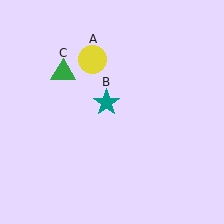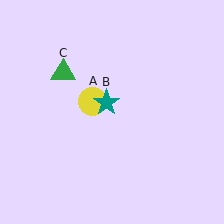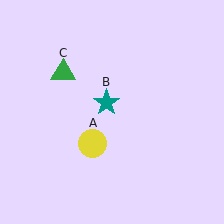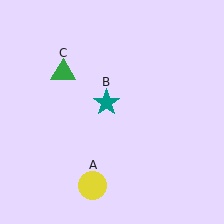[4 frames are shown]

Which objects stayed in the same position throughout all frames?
Teal star (object B) and green triangle (object C) remained stationary.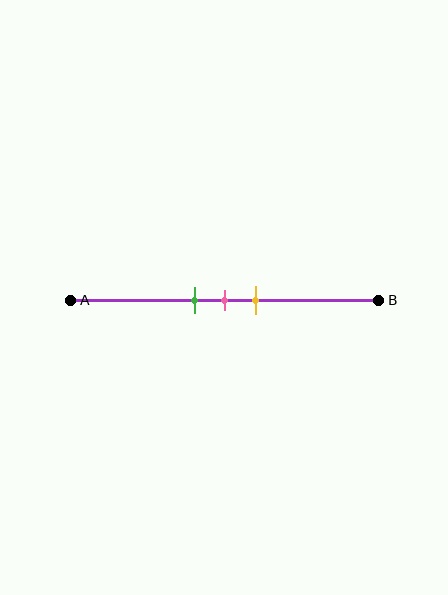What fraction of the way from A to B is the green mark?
The green mark is approximately 40% (0.4) of the way from A to B.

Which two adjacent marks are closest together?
The green and pink marks are the closest adjacent pair.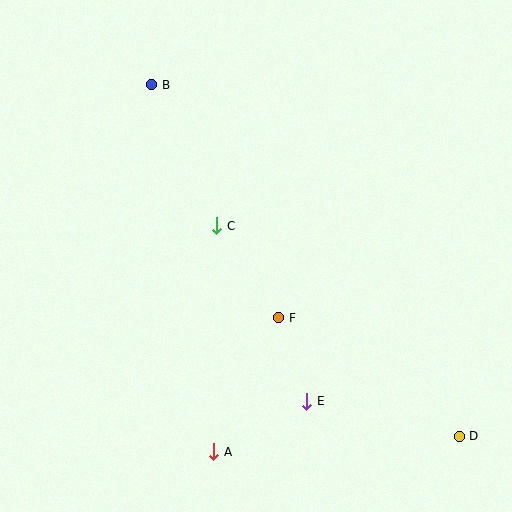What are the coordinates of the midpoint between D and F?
The midpoint between D and F is at (369, 377).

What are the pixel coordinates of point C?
Point C is at (217, 226).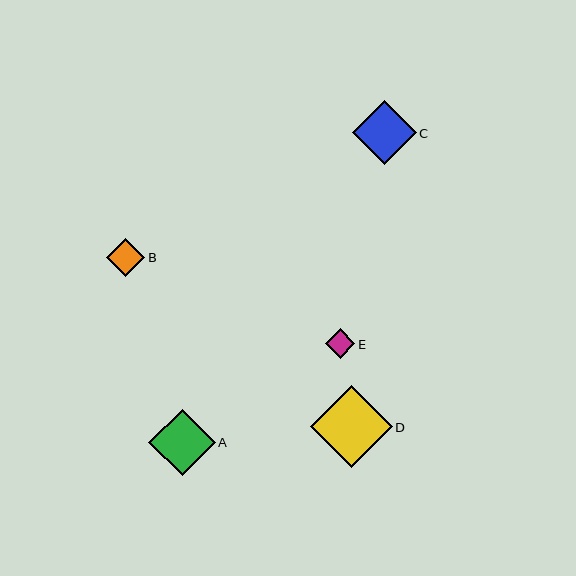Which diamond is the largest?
Diamond D is the largest with a size of approximately 82 pixels.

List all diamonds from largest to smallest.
From largest to smallest: D, A, C, B, E.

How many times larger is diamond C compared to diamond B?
Diamond C is approximately 1.7 times the size of diamond B.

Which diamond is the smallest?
Diamond E is the smallest with a size of approximately 30 pixels.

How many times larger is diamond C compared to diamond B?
Diamond C is approximately 1.7 times the size of diamond B.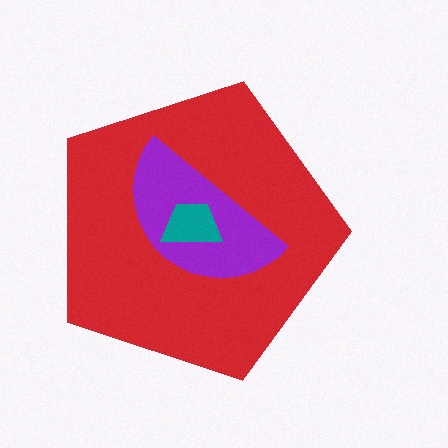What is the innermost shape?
The teal trapezoid.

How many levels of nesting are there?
3.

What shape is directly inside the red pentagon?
The purple semicircle.